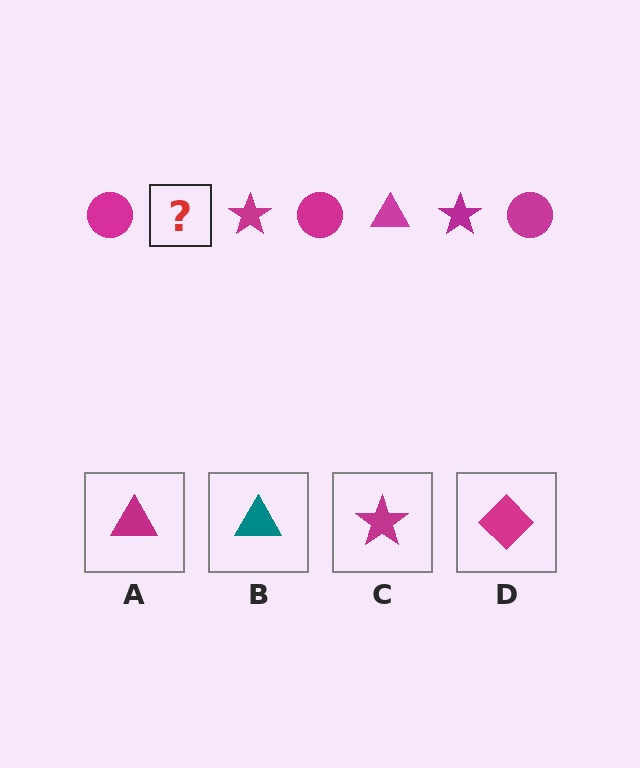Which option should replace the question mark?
Option A.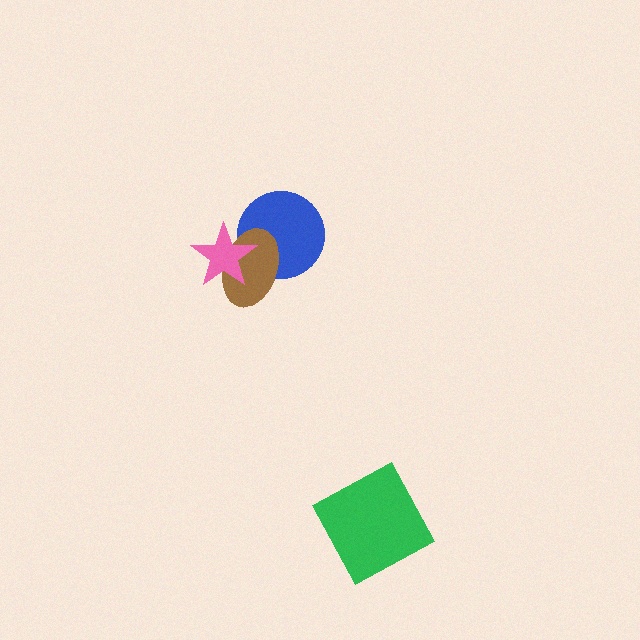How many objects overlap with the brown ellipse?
2 objects overlap with the brown ellipse.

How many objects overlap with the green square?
0 objects overlap with the green square.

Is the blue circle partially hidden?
Yes, it is partially covered by another shape.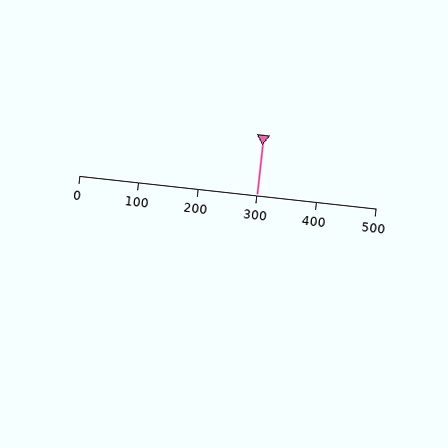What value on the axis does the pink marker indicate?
The marker indicates approximately 300.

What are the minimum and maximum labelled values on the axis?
The axis runs from 0 to 500.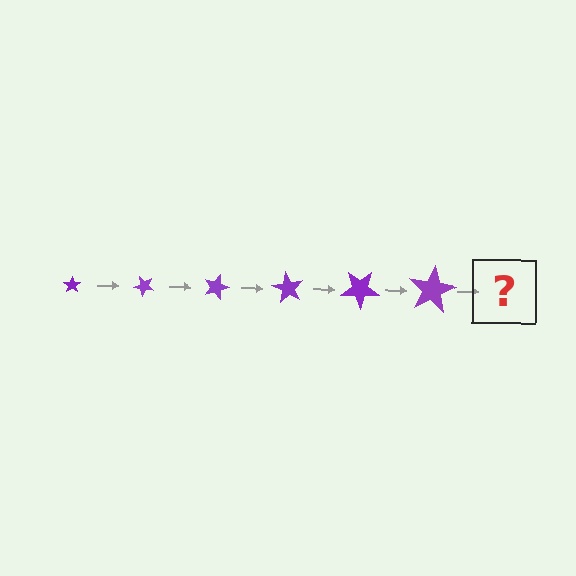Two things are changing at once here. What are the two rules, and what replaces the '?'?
The two rules are that the star grows larger each step and it rotates 45 degrees each step. The '?' should be a star, larger than the previous one and rotated 270 degrees from the start.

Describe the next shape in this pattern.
It should be a star, larger than the previous one and rotated 270 degrees from the start.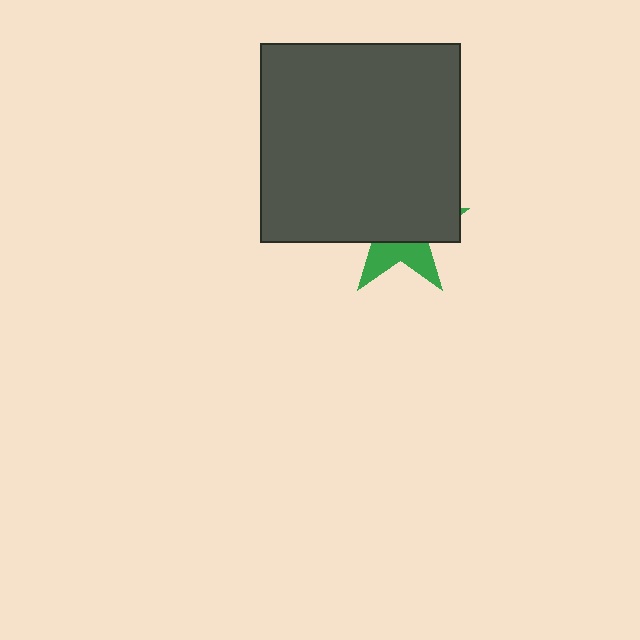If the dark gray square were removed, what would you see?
You would see the complete green star.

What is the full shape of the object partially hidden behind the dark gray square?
The partially hidden object is a green star.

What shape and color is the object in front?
The object in front is a dark gray square.